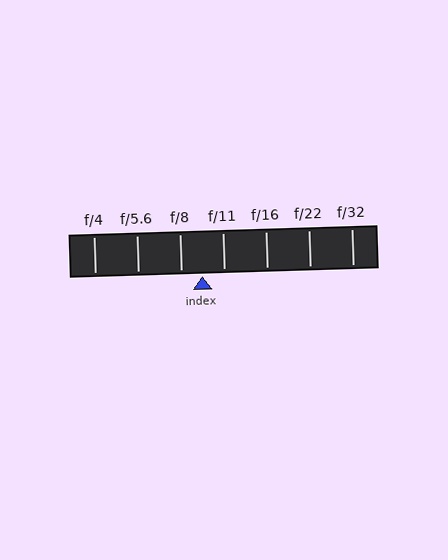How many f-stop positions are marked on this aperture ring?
There are 7 f-stop positions marked.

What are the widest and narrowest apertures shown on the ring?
The widest aperture shown is f/4 and the narrowest is f/32.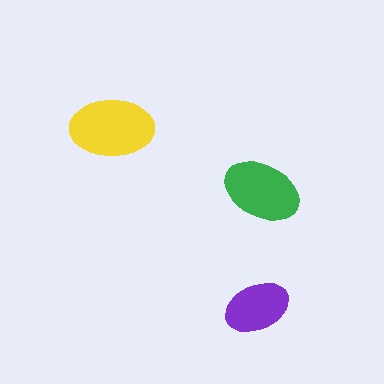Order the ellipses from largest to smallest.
the yellow one, the green one, the purple one.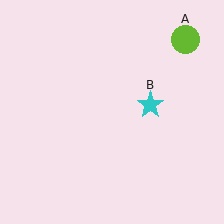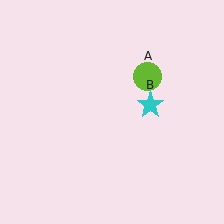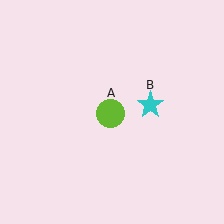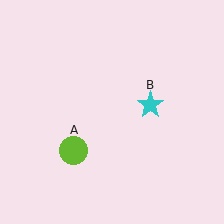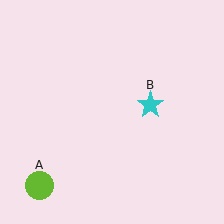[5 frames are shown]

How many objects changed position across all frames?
1 object changed position: lime circle (object A).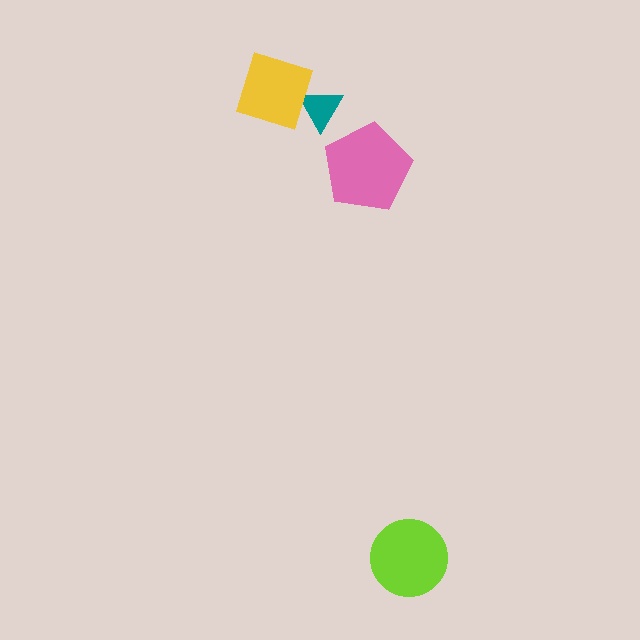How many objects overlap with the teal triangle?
1 object overlaps with the teal triangle.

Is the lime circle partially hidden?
No, no other shape covers it.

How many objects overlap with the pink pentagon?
0 objects overlap with the pink pentagon.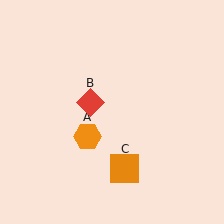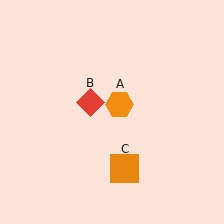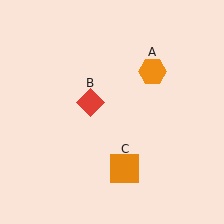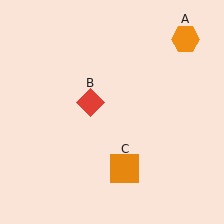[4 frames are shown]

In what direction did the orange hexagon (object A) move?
The orange hexagon (object A) moved up and to the right.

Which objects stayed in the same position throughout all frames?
Red diamond (object B) and orange square (object C) remained stationary.